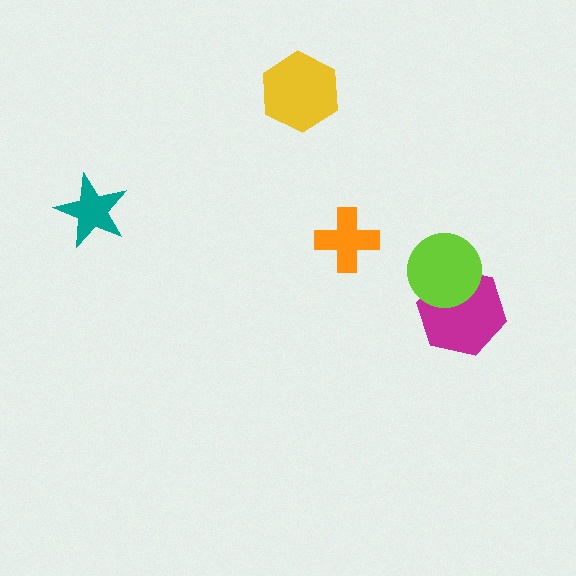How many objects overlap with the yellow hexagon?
0 objects overlap with the yellow hexagon.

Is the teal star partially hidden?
No, no other shape covers it.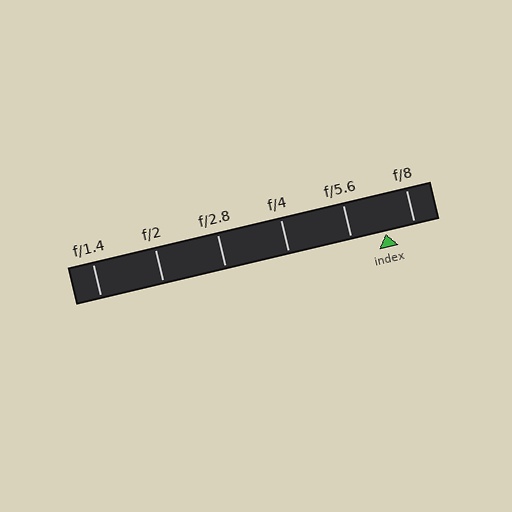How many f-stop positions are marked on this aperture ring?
There are 6 f-stop positions marked.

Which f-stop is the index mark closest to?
The index mark is closest to f/8.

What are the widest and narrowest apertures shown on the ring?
The widest aperture shown is f/1.4 and the narrowest is f/8.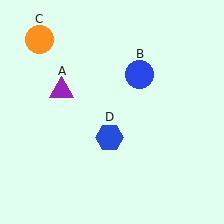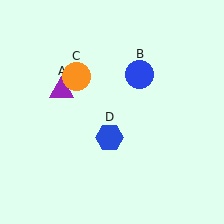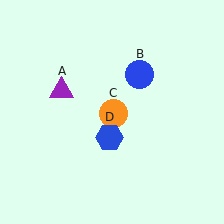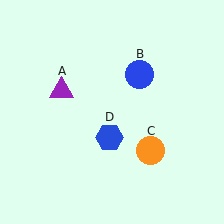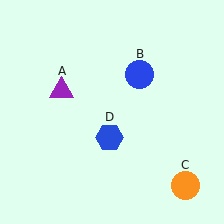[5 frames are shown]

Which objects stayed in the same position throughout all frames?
Purple triangle (object A) and blue circle (object B) and blue hexagon (object D) remained stationary.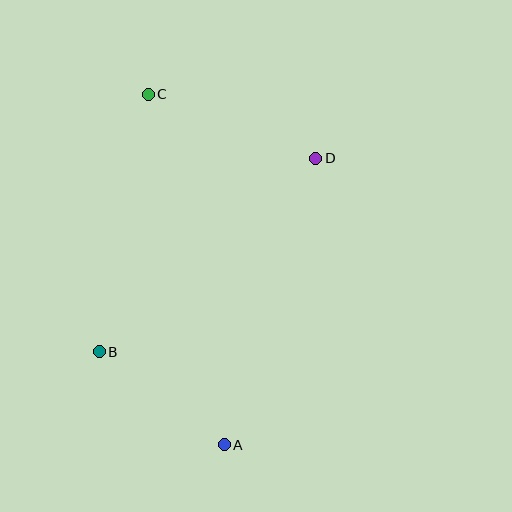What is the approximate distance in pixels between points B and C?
The distance between B and C is approximately 262 pixels.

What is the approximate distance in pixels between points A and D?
The distance between A and D is approximately 301 pixels.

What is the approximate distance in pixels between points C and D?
The distance between C and D is approximately 179 pixels.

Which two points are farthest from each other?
Points A and C are farthest from each other.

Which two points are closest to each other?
Points A and B are closest to each other.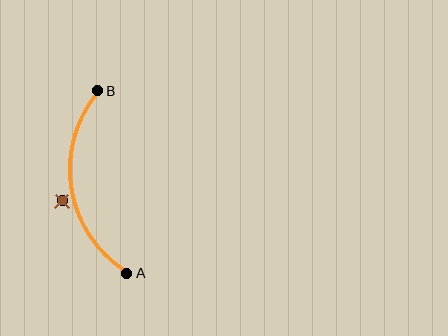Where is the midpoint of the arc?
The arc midpoint is the point on the curve farthest from the straight line joining A and B. It sits to the left of that line.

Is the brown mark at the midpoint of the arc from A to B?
No — the brown mark does not lie on the arc at all. It sits slightly outside the curve.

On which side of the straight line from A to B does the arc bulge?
The arc bulges to the left of the straight line connecting A and B.